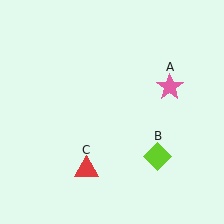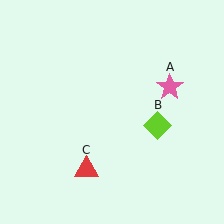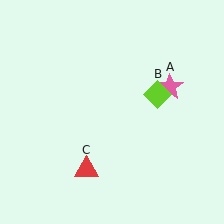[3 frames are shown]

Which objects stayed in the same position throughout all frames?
Pink star (object A) and red triangle (object C) remained stationary.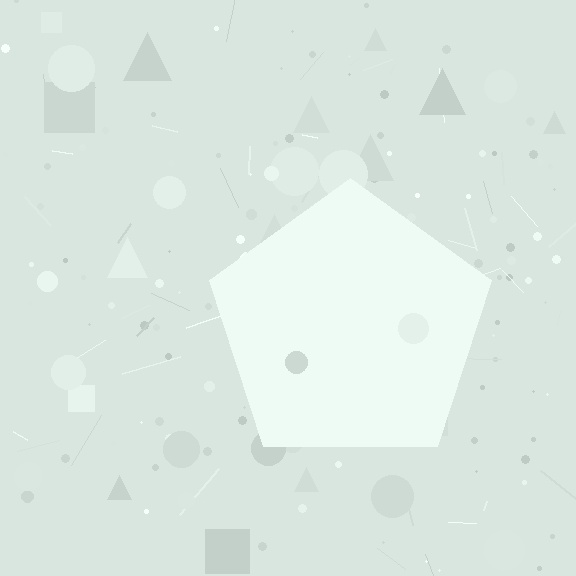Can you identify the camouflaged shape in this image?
The camouflaged shape is a pentagon.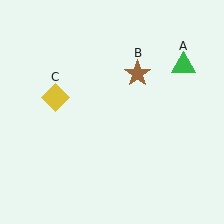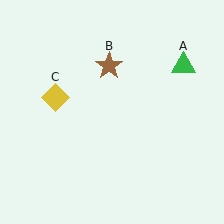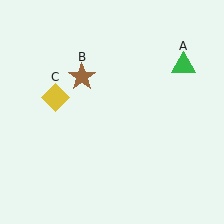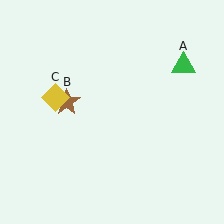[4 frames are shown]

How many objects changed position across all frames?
1 object changed position: brown star (object B).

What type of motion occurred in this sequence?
The brown star (object B) rotated counterclockwise around the center of the scene.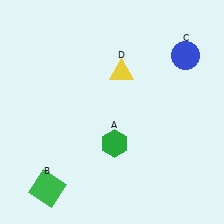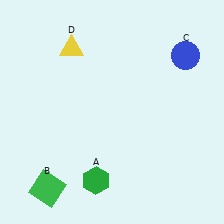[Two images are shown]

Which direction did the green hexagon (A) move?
The green hexagon (A) moved down.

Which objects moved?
The objects that moved are: the green hexagon (A), the yellow triangle (D).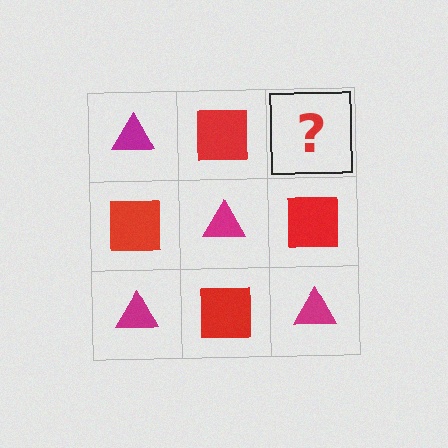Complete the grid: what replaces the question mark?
The question mark should be replaced with a magenta triangle.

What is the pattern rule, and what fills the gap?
The rule is that it alternates magenta triangle and red square in a checkerboard pattern. The gap should be filled with a magenta triangle.